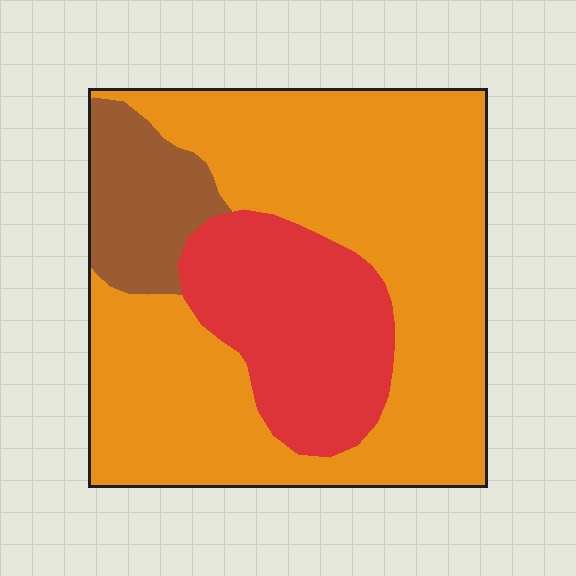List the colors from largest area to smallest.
From largest to smallest: orange, red, brown.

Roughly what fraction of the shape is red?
Red takes up about one quarter (1/4) of the shape.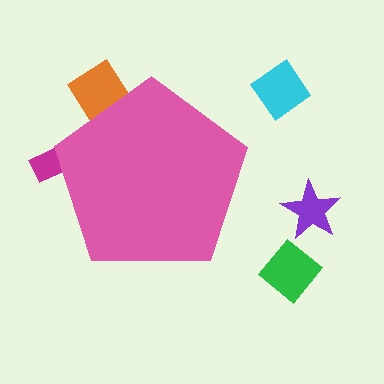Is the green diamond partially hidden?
No, the green diamond is fully visible.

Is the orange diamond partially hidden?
Yes, the orange diamond is partially hidden behind the pink pentagon.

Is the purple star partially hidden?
No, the purple star is fully visible.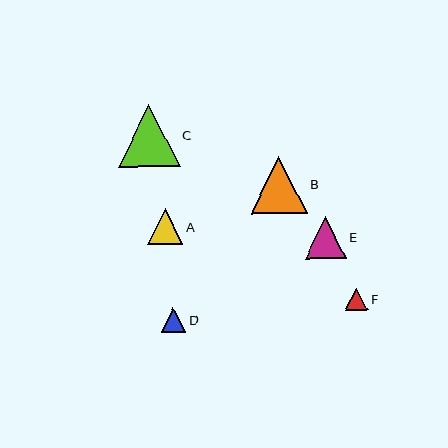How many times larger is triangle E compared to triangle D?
Triangle E is approximately 1.7 times the size of triangle D.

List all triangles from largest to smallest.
From largest to smallest: C, B, E, A, D, F.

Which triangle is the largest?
Triangle C is the largest with a size of approximately 62 pixels.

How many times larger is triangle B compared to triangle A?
Triangle B is approximately 1.6 times the size of triangle A.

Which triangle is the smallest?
Triangle F is the smallest with a size of approximately 23 pixels.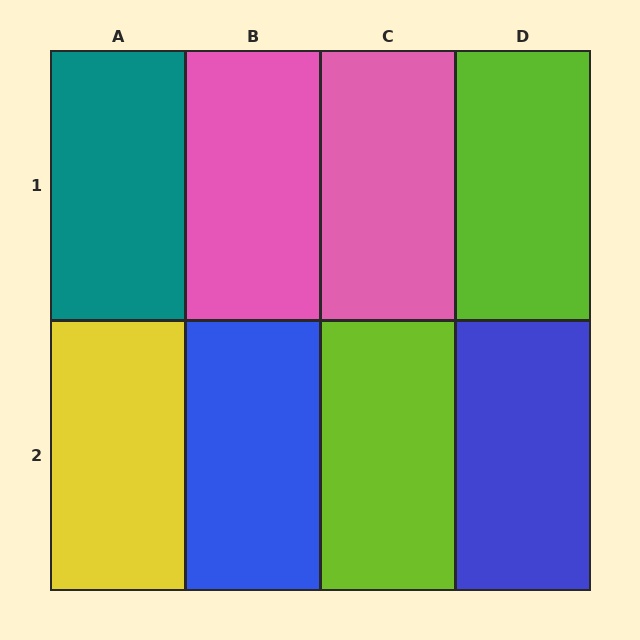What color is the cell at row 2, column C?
Lime.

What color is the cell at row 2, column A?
Yellow.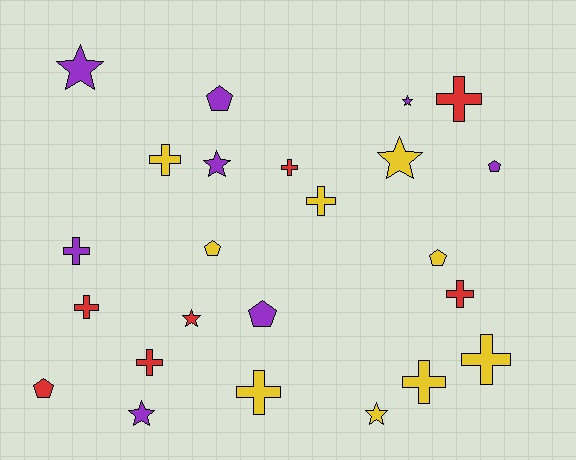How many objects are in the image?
There are 24 objects.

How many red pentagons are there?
There is 1 red pentagon.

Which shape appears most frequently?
Cross, with 11 objects.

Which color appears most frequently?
Yellow, with 9 objects.